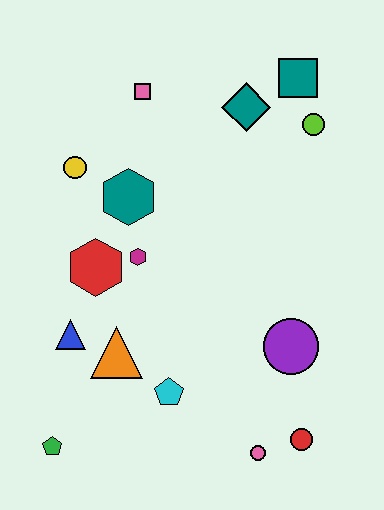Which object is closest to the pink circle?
The red circle is closest to the pink circle.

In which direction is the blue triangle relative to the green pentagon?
The blue triangle is above the green pentagon.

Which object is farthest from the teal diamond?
The green pentagon is farthest from the teal diamond.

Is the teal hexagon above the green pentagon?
Yes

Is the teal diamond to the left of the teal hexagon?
No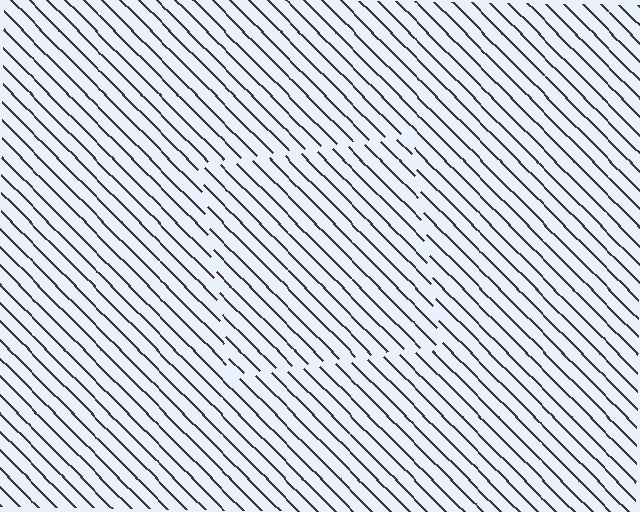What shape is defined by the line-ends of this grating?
An illusory square. The interior of the shape contains the same grating, shifted by half a period — the contour is defined by the phase discontinuity where line-ends from the inner and outer gratings abut.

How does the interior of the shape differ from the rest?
The interior of the shape contains the same grating, shifted by half a period — the contour is defined by the phase discontinuity where line-ends from the inner and outer gratings abut.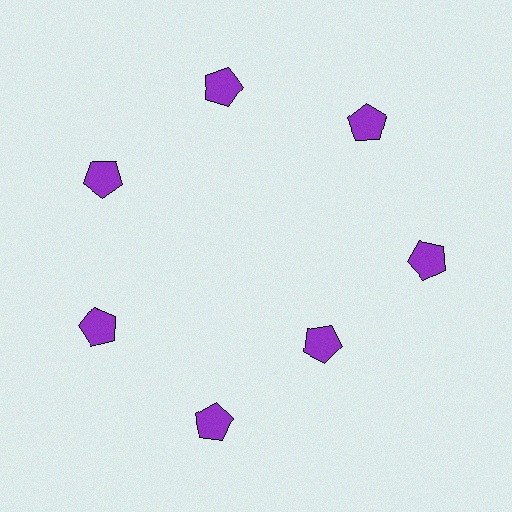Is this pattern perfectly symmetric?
No. The 7 purple pentagons are arranged in a ring, but one element near the 5 o'clock position is pulled inward toward the center, breaking the 7-fold rotational symmetry.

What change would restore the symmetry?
The symmetry would be restored by moving it outward, back onto the ring so that all 7 pentagons sit at equal angles and equal distance from the center.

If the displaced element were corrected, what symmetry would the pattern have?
It would have 7-fold rotational symmetry — the pattern would map onto itself every 51 degrees.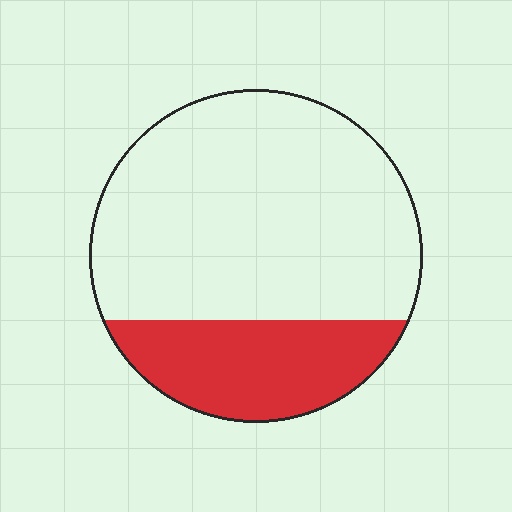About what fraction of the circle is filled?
About one quarter (1/4).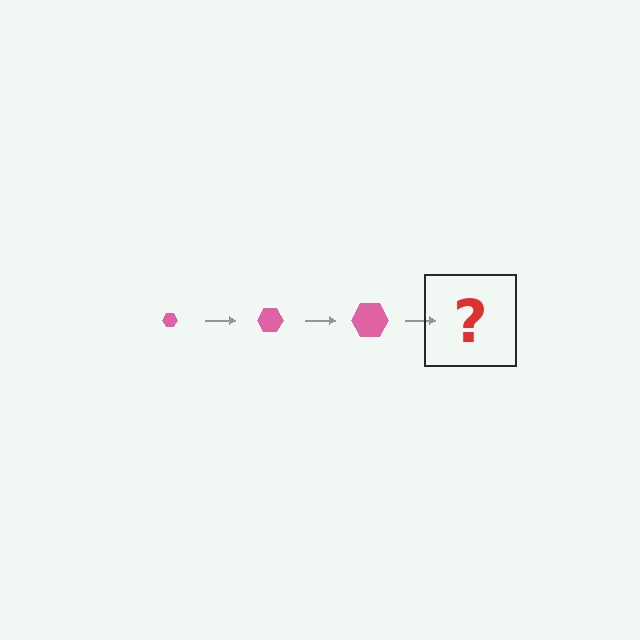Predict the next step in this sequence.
The next step is a pink hexagon, larger than the previous one.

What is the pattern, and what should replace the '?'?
The pattern is that the hexagon gets progressively larger each step. The '?' should be a pink hexagon, larger than the previous one.